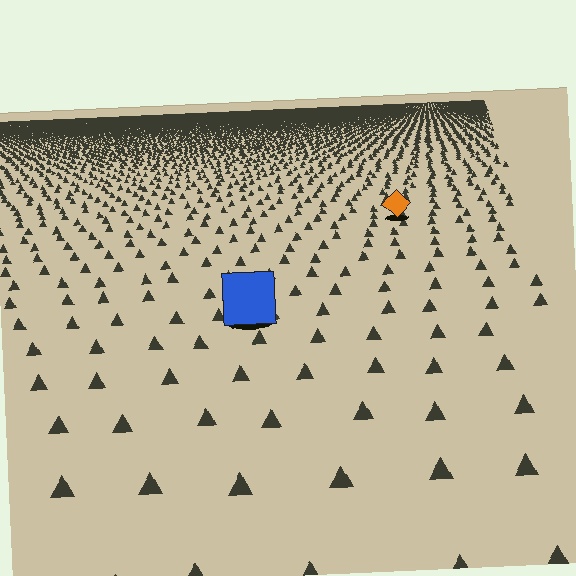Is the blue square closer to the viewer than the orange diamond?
Yes. The blue square is closer — you can tell from the texture gradient: the ground texture is coarser near it.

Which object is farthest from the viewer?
The orange diamond is farthest from the viewer. It appears smaller and the ground texture around it is denser.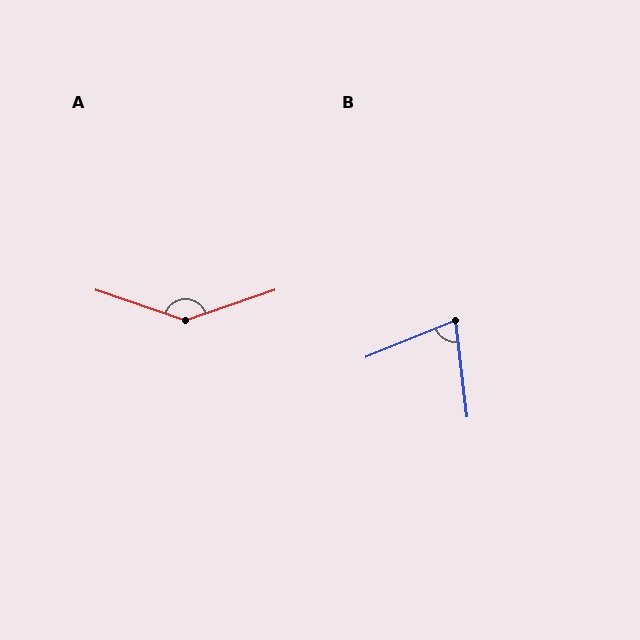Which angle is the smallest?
B, at approximately 75 degrees.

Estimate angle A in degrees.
Approximately 143 degrees.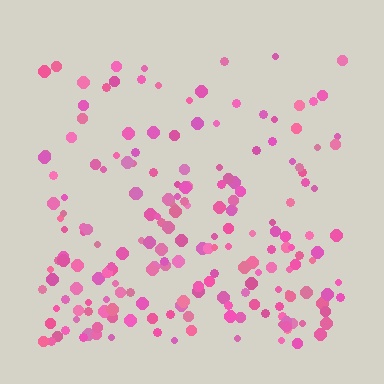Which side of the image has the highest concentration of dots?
The bottom.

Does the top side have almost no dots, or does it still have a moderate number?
Still a moderate number, just noticeably fewer than the bottom.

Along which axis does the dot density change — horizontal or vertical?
Vertical.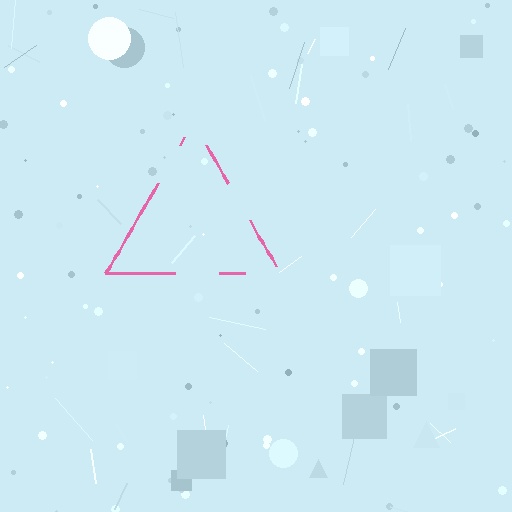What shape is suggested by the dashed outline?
The dashed outline suggests a triangle.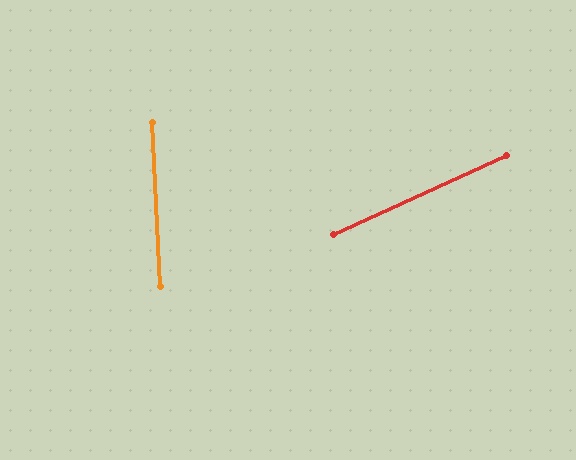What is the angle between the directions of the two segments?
Approximately 68 degrees.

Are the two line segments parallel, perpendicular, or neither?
Neither parallel nor perpendicular — they differ by about 68°.